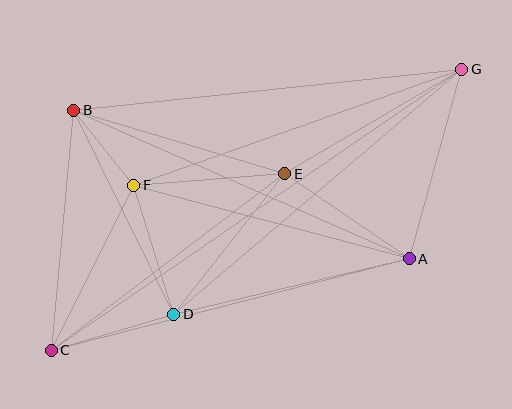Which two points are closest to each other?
Points B and F are closest to each other.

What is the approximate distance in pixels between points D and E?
The distance between D and E is approximately 179 pixels.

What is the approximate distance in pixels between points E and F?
The distance between E and F is approximately 152 pixels.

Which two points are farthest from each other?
Points C and G are farthest from each other.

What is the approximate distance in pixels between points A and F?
The distance between A and F is approximately 285 pixels.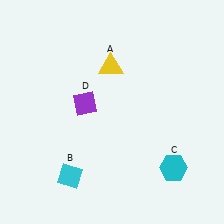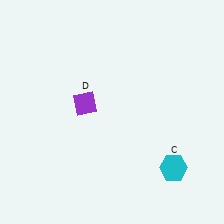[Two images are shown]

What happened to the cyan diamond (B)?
The cyan diamond (B) was removed in Image 2. It was in the bottom-left area of Image 1.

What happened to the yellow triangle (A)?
The yellow triangle (A) was removed in Image 2. It was in the top-left area of Image 1.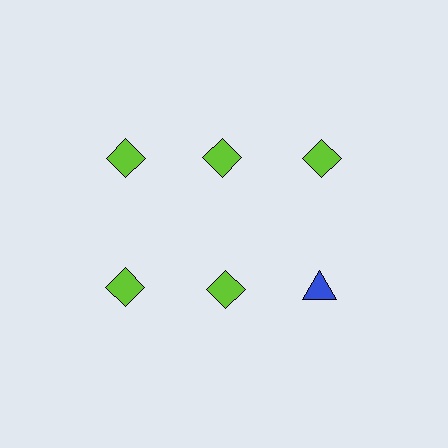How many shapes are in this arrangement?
There are 6 shapes arranged in a grid pattern.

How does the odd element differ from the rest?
It differs in both color (blue instead of lime) and shape (triangle instead of diamond).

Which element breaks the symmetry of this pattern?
The blue triangle in the second row, center column breaks the symmetry. All other shapes are lime diamonds.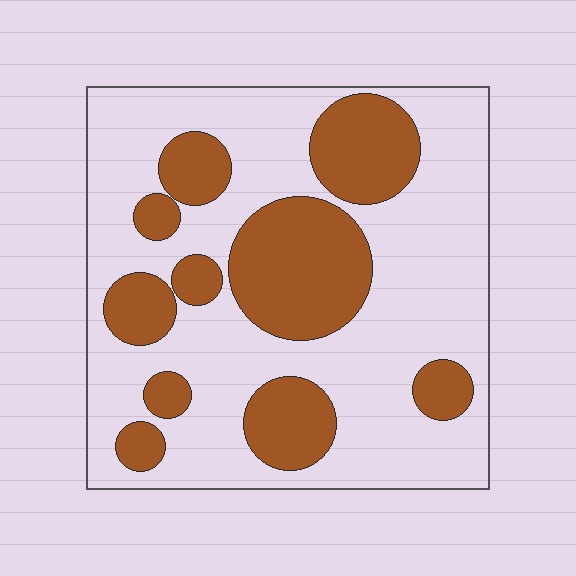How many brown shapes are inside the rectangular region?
10.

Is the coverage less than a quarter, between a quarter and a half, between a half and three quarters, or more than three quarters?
Between a quarter and a half.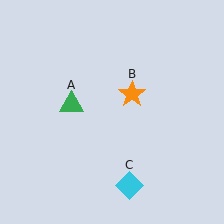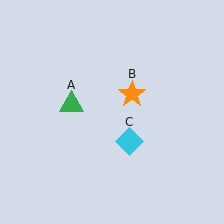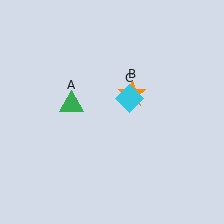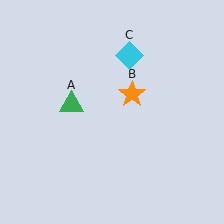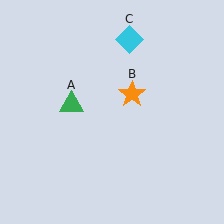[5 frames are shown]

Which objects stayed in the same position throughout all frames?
Green triangle (object A) and orange star (object B) remained stationary.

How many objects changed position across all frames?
1 object changed position: cyan diamond (object C).